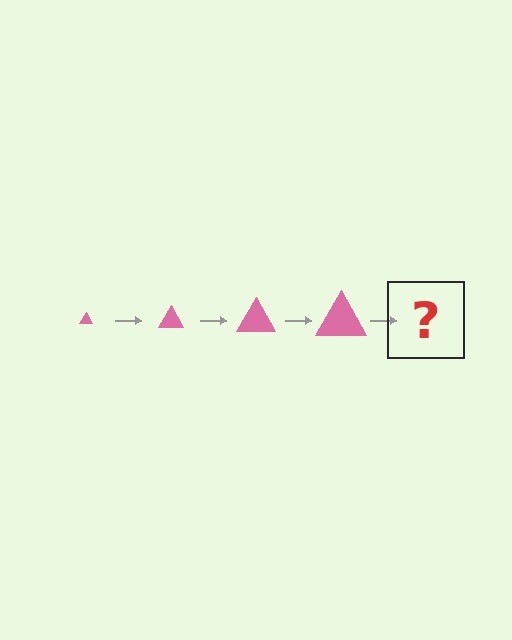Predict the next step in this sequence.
The next step is a pink triangle, larger than the previous one.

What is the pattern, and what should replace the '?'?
The pattern is that the triangle gets progressively larger each step. The '?' should be a pink triangle, larger than the previous one.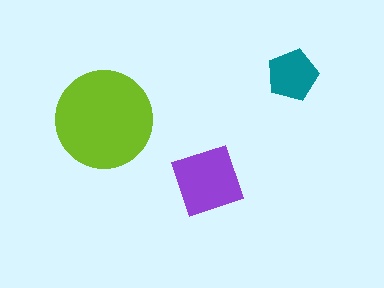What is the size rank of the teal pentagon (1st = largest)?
3rd.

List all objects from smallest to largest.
The teal pentagon, the purple diamond, the lime circle.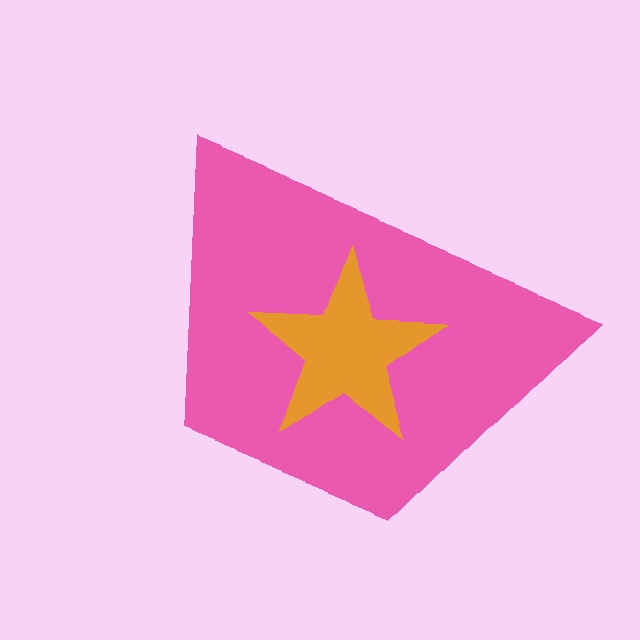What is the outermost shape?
The pink trapezoid.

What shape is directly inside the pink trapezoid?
The orange star.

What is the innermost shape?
The orange star.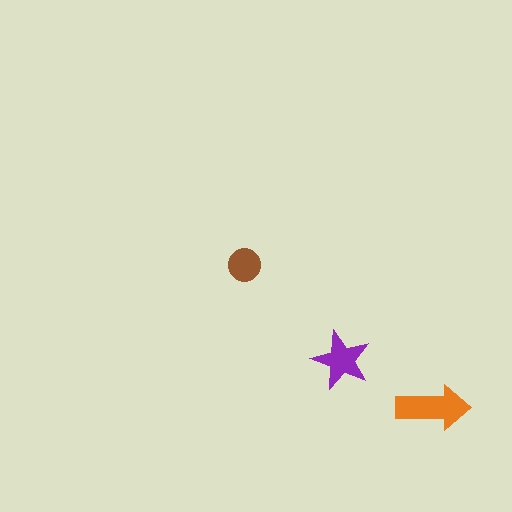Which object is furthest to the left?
The brown circle is leftmost.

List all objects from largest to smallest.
The orange arrow, the purple star, the brown circle.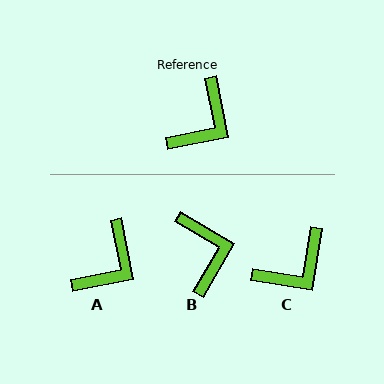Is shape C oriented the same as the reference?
No, it is off by about 21 degrees.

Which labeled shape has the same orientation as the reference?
A.